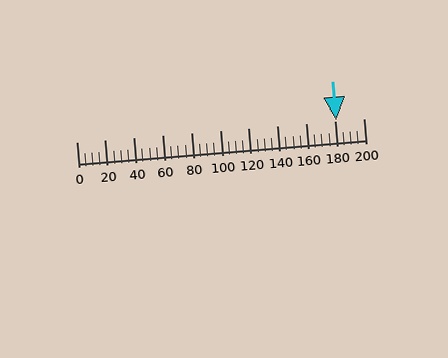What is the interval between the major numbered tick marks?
The major tick marks are spaced 20 units apart.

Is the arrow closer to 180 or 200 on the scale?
The arrow is closer to 180.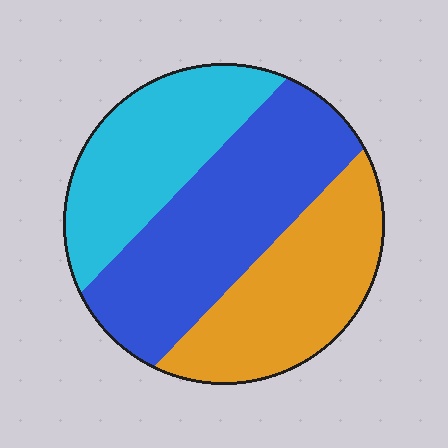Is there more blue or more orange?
Blue.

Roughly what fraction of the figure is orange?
Orange takes up between a quarter and a half of the figure.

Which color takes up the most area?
Blue, at roughly 40%.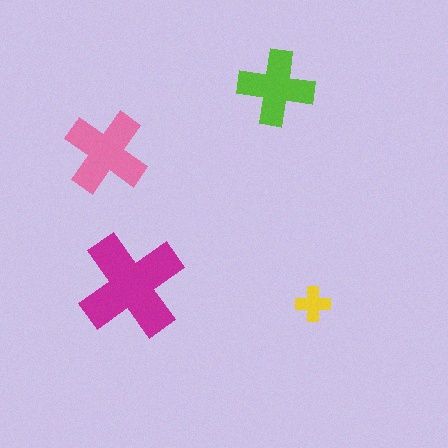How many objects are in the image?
There are 4 objects in the image.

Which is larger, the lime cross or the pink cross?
The pink one.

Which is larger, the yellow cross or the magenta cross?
The magenta one.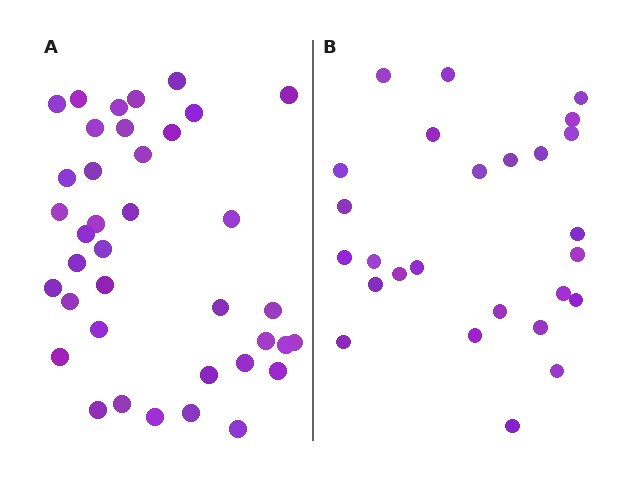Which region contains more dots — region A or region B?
Region A (the left region) has more dots.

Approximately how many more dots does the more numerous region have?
Region A has roughly 12 or so more dots than region B.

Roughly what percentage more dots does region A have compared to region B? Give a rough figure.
About 45% more.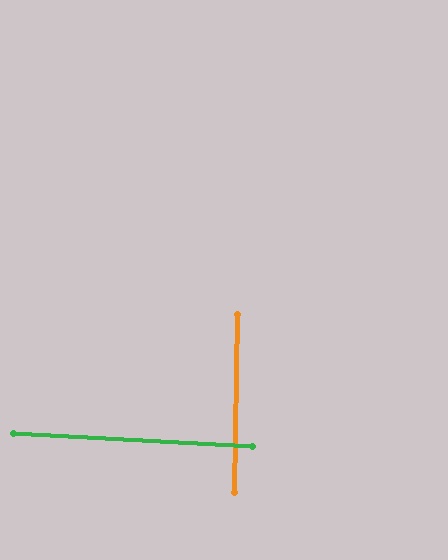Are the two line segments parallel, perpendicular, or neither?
Perpendicular — they meet at approximately 88°.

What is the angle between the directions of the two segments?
Approximately 88 degrees.